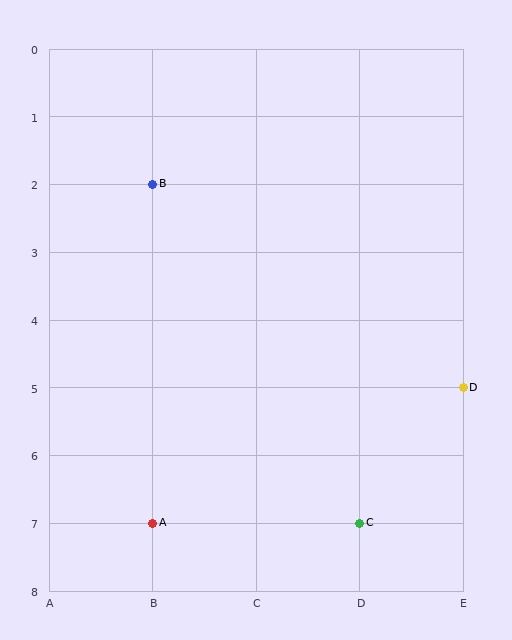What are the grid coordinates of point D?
Point D is at grid coordinates (E, 5).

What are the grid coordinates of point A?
Point A is at grid coordinates (B, 7).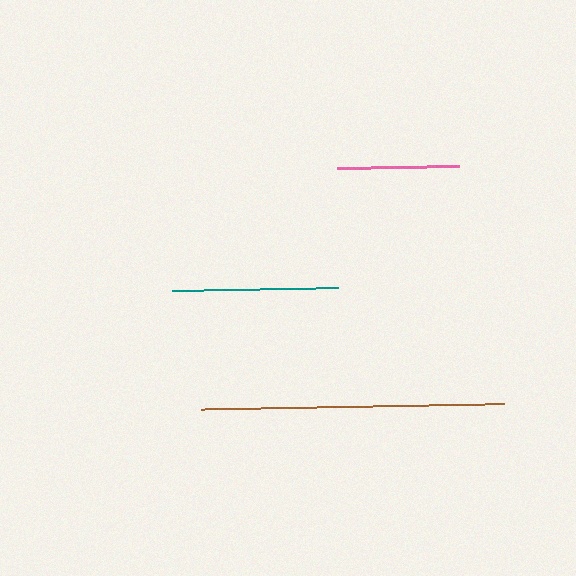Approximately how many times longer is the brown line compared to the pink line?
The brown line is approximately 2.5 times the length of the pink line.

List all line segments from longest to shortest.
From longest to shortest: brown, teal, pink.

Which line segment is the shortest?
The pink line is the shortest at approximately 122 pixels.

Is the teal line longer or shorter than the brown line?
The brown line is longer than the teal line.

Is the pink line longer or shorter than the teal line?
The teal line is longer than the pink line.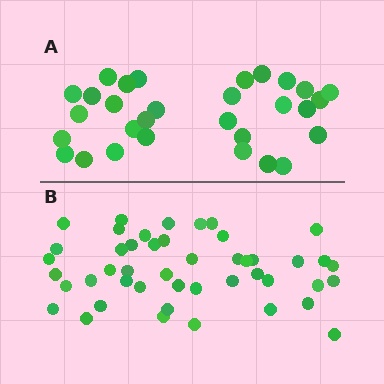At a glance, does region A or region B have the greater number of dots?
Region B (the bottom region) has more dots.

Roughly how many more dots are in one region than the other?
Region B has approximately 15 more dots than region A.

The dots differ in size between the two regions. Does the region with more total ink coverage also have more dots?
No. Region A has more total ink coverage because its dots are larger, but region B actually contains more individual dots. Total area can be misleading — the number of items is what matters here.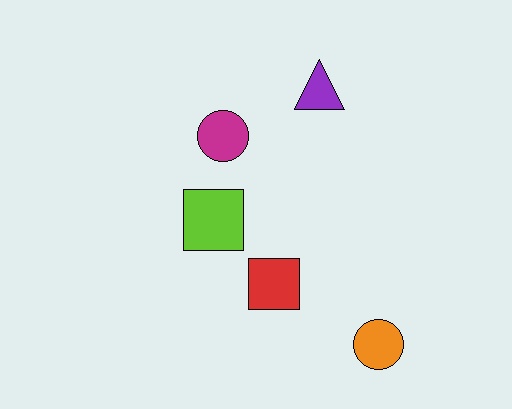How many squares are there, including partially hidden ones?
There are 2 squares.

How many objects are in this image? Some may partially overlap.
There are 5 objects.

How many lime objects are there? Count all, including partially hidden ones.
There is 1 lime object.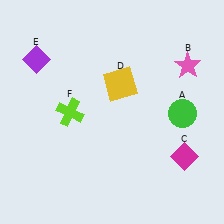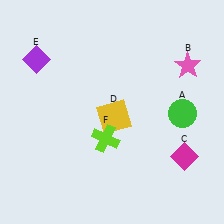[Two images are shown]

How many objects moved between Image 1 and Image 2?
2 objects moved between the two images.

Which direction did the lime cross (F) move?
The lime cross (F) moved right.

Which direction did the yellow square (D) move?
The yellow square (D) moved down.